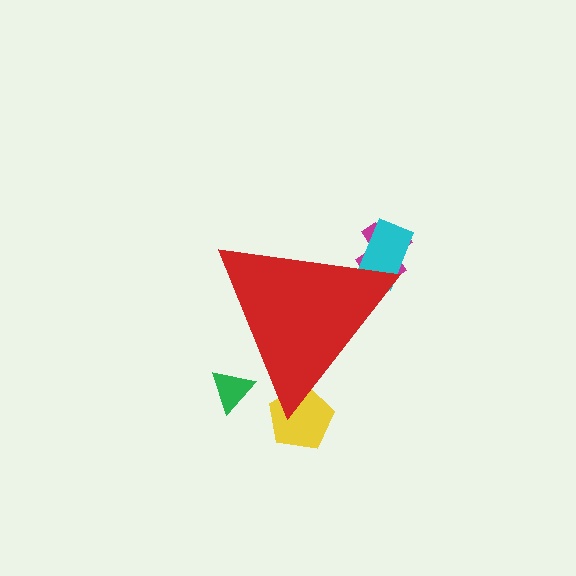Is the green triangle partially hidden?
Yes, the green triangle is partially hidden behind the red triangle.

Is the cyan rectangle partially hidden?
Yes, the cyan rectangle is partially hidden behind the red triangle.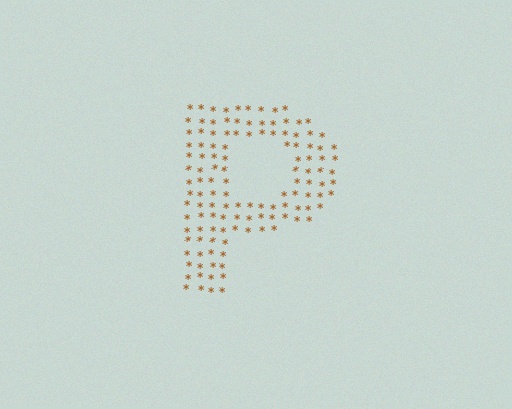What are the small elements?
The small elements are asterisks.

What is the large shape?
The large shape is the letter P.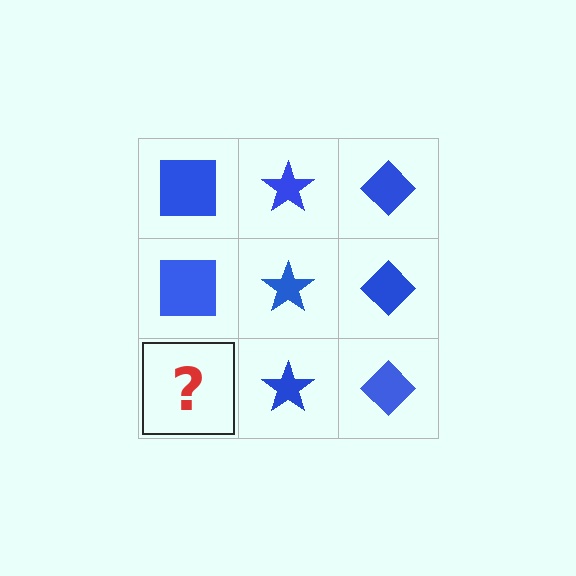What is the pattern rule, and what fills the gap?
The rule is that each column has a consistent shape. The gap should be filled with a blue square.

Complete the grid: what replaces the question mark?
The question mark should be replaced with a blue square.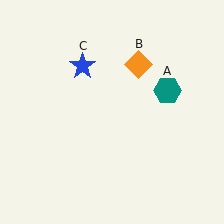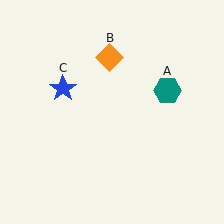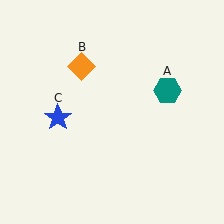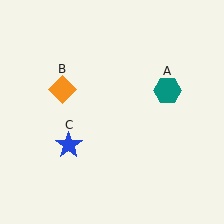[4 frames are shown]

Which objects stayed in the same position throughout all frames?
Teal hexagon (object A) remained stationary.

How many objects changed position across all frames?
2 objects changed position: orange diamond (object B), blue star (object C).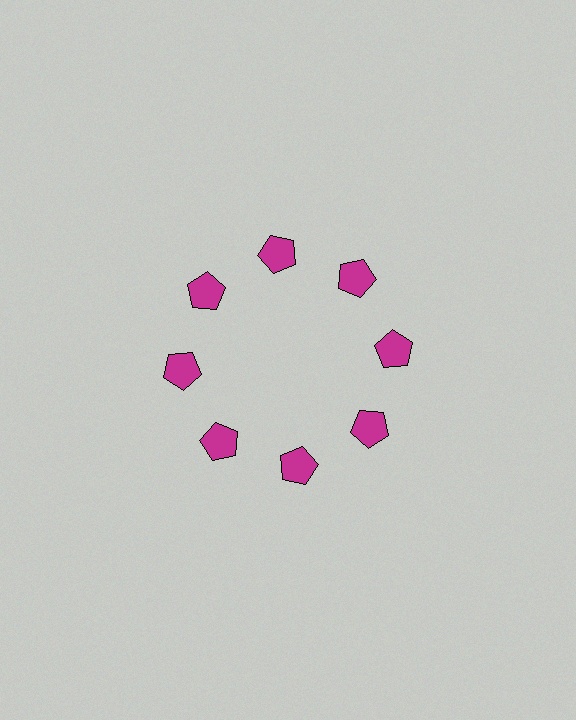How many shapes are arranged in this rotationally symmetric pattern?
There are 8 shapes, arranged in 8 groups of 1.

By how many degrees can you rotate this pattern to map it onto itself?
The pattern maps onto itself every 45 degrees of rotation.